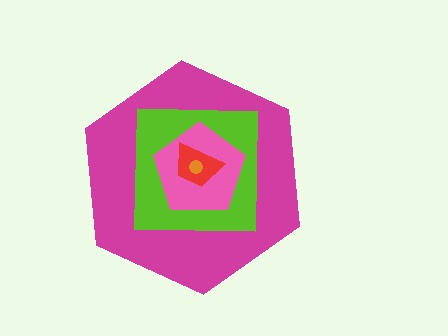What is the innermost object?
The orange circle.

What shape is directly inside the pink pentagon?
The red trapezoid.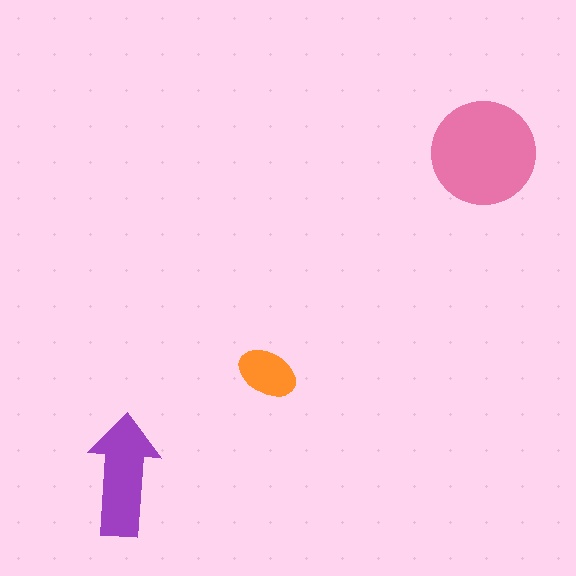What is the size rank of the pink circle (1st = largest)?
1st.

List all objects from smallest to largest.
The orange ellipse, the purple arrow, the pink circle.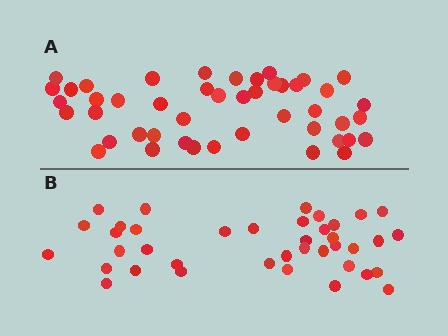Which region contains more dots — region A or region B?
Region A (the top region) has more dots.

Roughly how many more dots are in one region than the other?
Region A has roughly 8 or so more dots than region B.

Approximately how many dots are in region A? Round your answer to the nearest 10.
About 50 dots. (The exact count is 46, which rounds to 50.)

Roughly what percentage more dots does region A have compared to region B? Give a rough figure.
About 20% more.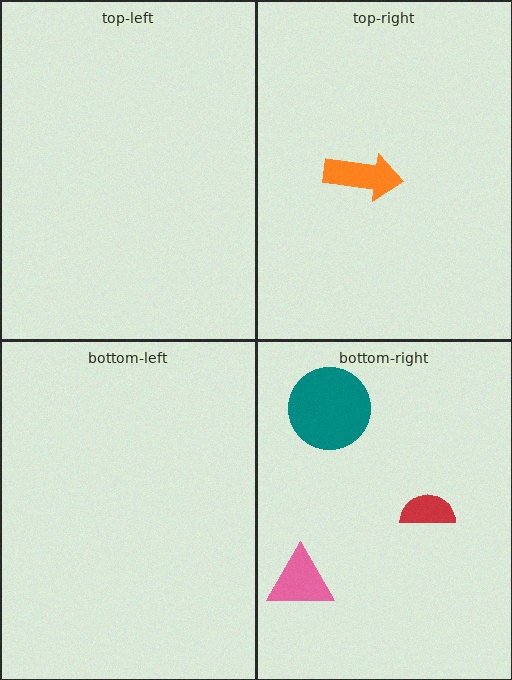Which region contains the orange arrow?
The top-right region.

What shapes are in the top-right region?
The orange arrow.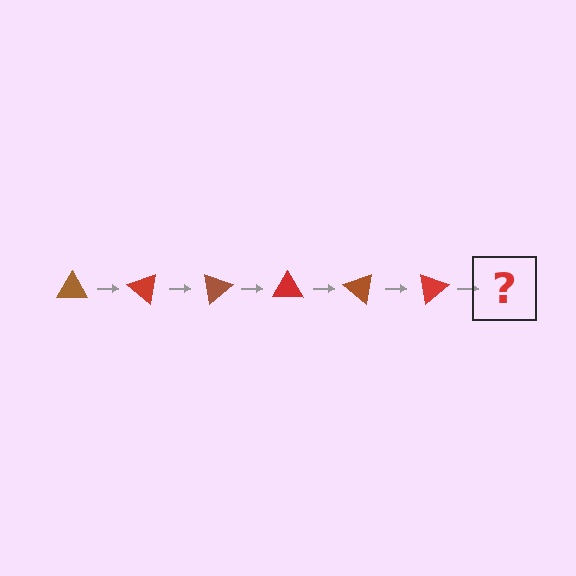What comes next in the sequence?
The next element should be a brown triangle, rotated 240 degrees from the start.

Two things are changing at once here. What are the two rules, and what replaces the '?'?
The two rules are that it rotates 40 degrees each step and the color cycles through brown and red. The '?' should be a brown triangle, rotated 240 degrees from the start.